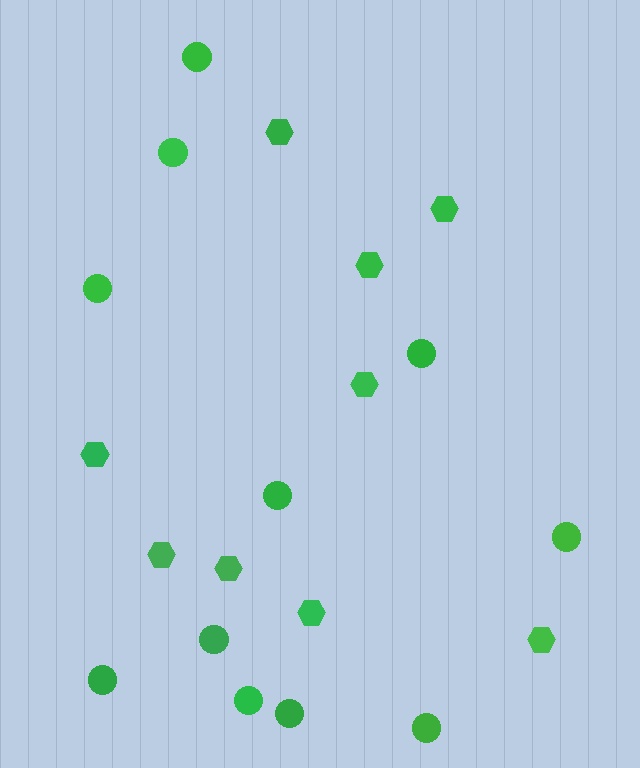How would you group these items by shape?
There are 2 groups: one group of circles (11) and one group of hexagons (9).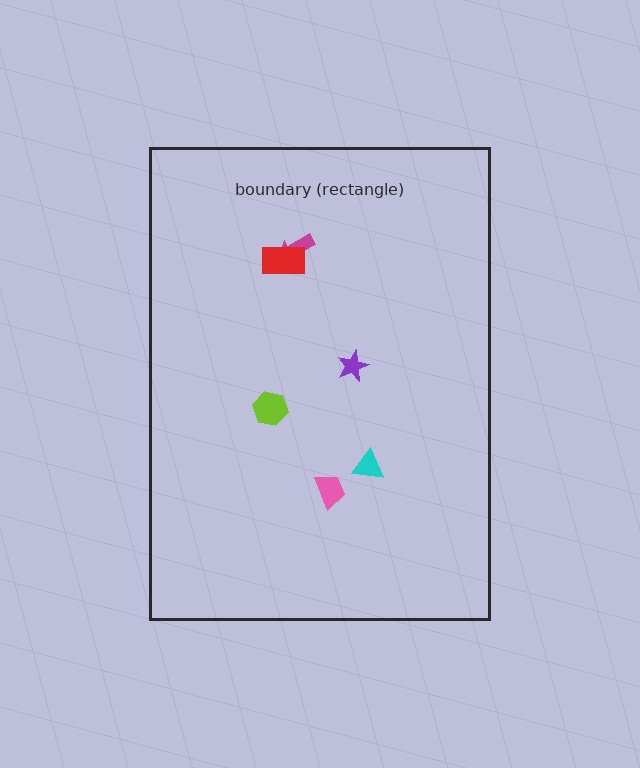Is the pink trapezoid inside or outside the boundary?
Inside.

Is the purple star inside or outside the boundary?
Inside.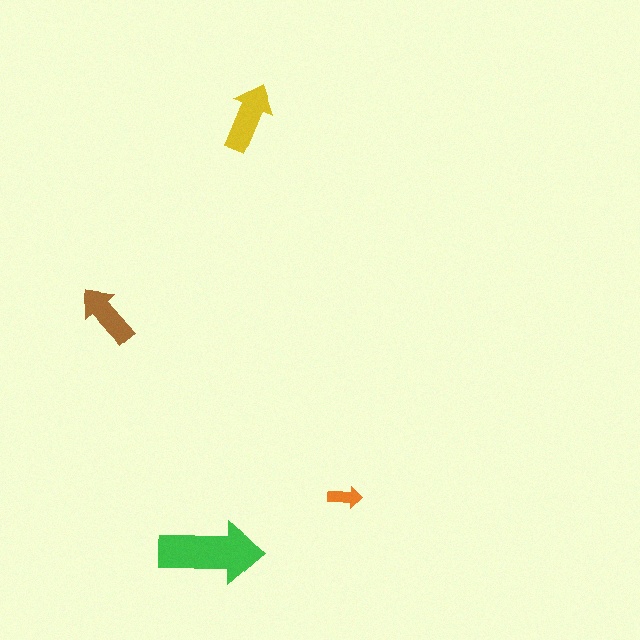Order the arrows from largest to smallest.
the green one, the yellow one, the brown one, the orange one.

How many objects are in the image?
There are 4 objects in the image.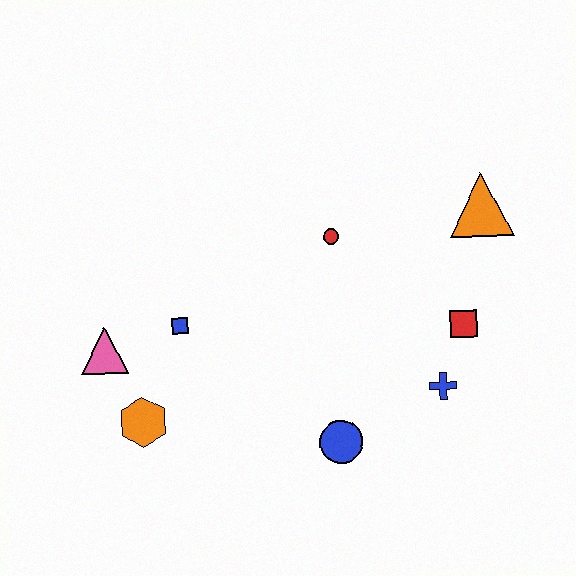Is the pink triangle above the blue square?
No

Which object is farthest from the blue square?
The orange triangle is farthest from the blue square.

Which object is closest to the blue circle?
The blue cross is closest to the blue circle.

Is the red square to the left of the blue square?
No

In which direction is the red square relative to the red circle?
The red square is to the right of the red circle.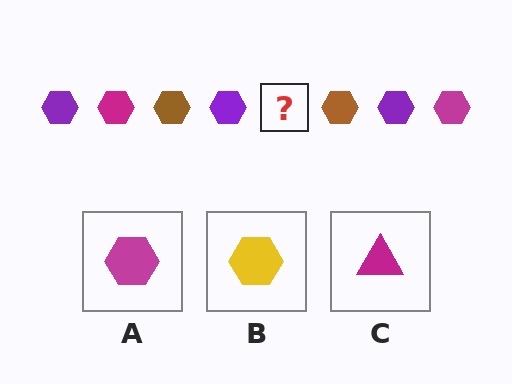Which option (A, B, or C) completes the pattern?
A.